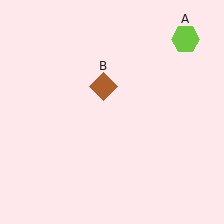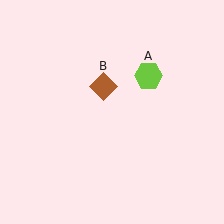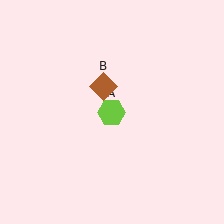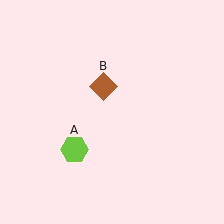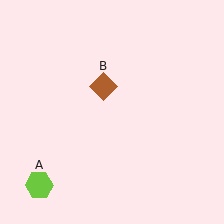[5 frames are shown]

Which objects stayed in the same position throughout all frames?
Brown diamond (object B) remained stationary.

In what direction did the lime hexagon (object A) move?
The lime hexagon (object A) moved down and to the left.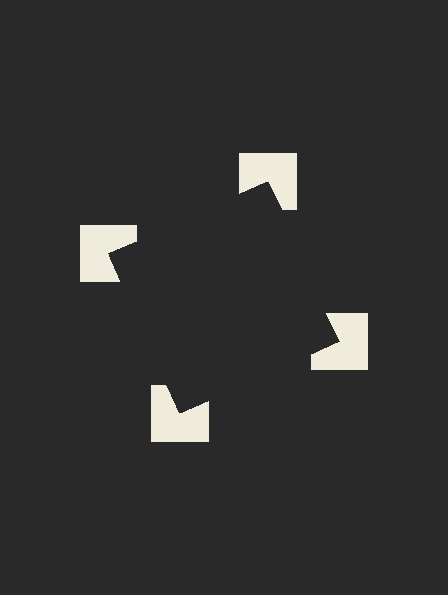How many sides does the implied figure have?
4 sides.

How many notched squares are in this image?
There are 4 — one at each vertex of the illusory square.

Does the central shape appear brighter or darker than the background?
It typically appears slightly darker than the background, even though no actual brightness change is drawn.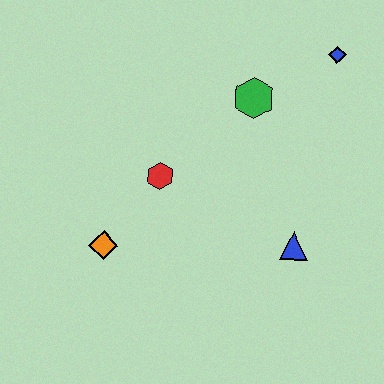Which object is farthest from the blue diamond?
The orange diamond is farthest from the blue diamond.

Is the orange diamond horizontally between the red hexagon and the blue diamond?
No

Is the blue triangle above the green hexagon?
No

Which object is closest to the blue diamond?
The green hexagon is closest to the blue diamond.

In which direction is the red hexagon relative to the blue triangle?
The red hexagon is to the left of the blue triangle.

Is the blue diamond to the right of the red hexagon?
Yes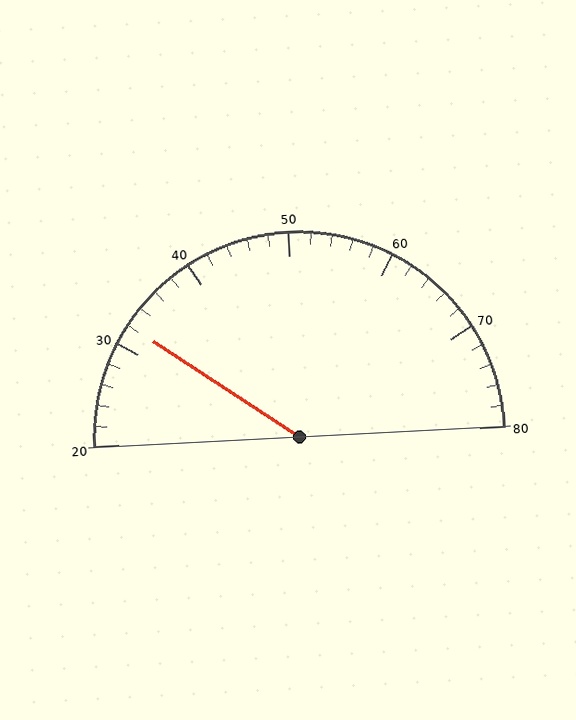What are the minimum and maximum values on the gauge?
The gauge ranges from 20 to 80.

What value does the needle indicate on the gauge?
The needle indicates approximately 32.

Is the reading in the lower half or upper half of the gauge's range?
The reading is in the lower half of the range (20 to 80).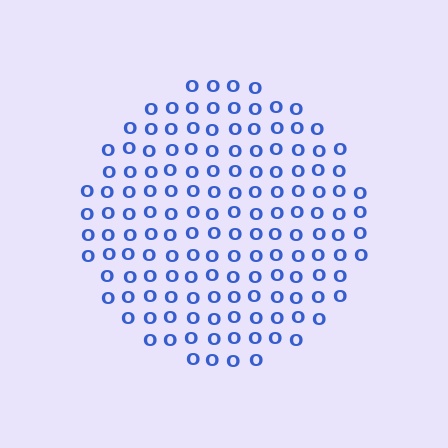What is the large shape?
The large shape is a circle.